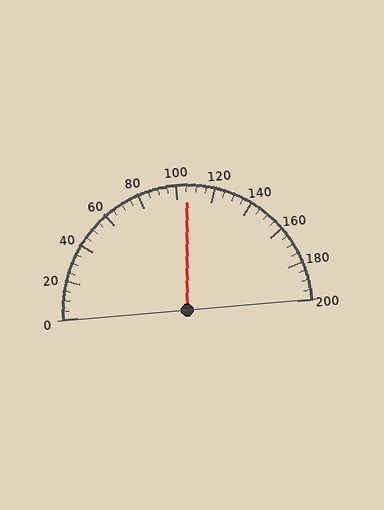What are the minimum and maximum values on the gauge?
The gauge ranges from 0 to 200.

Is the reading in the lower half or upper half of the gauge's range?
The reading is in the upper half of the range (0 to 200).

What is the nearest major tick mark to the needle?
The nearest major tick mark is 100.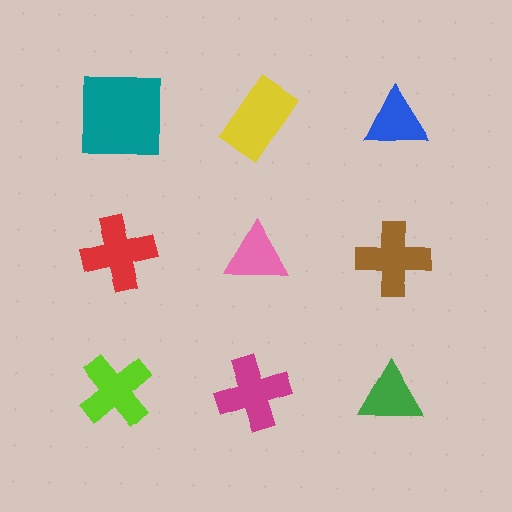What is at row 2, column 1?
A red cross.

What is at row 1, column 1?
A teal square.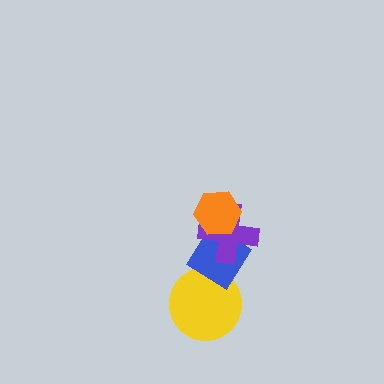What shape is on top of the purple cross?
The orange hexagon is on top of the purple cross.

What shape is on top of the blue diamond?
The purple cross is on top of the blue diamond.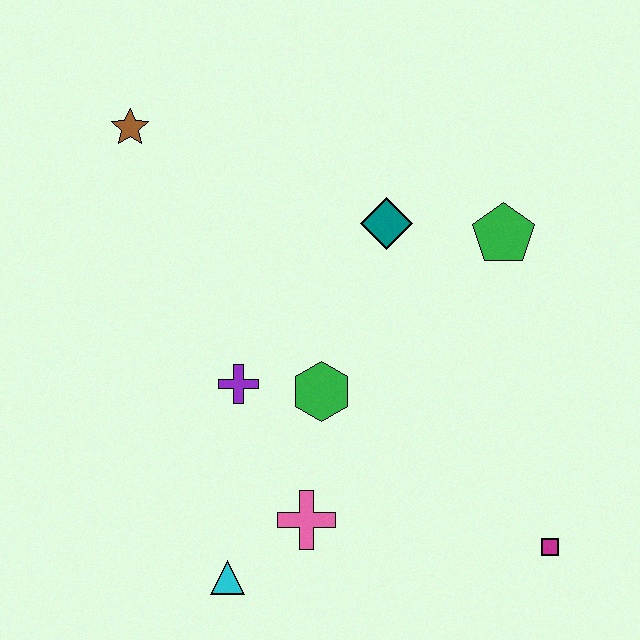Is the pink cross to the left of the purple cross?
No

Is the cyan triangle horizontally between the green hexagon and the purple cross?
No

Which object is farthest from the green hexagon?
The brown star is farthest from the green hexagon.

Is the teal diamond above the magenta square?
Yes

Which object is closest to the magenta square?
The pink cross is closest to the magenta square.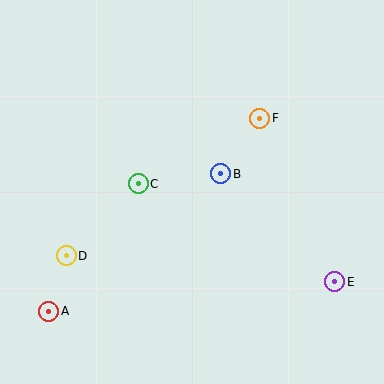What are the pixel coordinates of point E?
Point E is at (335, 282).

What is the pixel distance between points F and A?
The distance between F and A is 286 pixels.